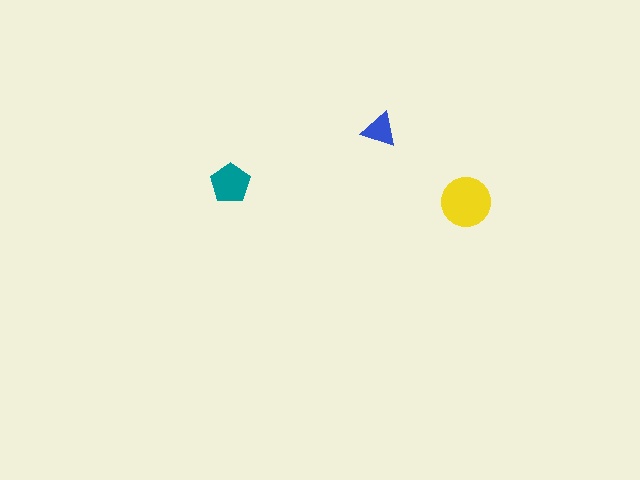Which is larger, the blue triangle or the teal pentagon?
The teal pentagon.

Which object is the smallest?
The blue triangle.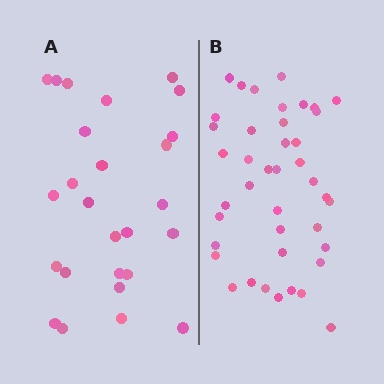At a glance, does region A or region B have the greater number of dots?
Region B (the right region) has more dots.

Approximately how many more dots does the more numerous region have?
Region B has approximately 15 more dots than region A.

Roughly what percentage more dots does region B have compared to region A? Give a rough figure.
About 60% more.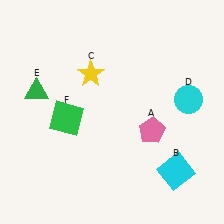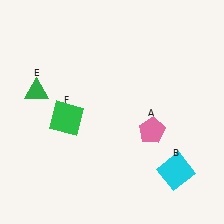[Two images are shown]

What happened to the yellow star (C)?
The yellow star (C) was removed in Image 2. It was in the top-left area of Image 1.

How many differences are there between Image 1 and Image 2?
There are 2 differences between the two images.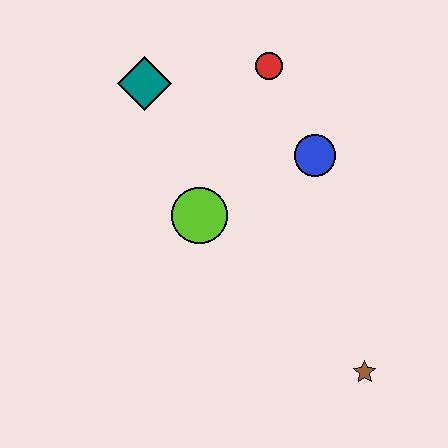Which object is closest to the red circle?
The blue circle is closest to the red circle.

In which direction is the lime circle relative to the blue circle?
The lime circle is to the left of the blue circle.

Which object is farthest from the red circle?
The brown star is farthest from the red circle.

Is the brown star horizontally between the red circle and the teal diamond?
No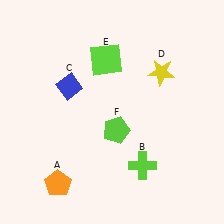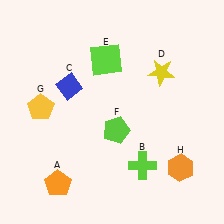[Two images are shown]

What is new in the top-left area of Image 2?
A yellow pentagon (G) was added in the top-left area of Image 2.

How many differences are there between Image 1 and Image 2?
There are 2 differences between the two images.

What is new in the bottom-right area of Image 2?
An orange hexagon (H) was added in the bottom-right area of Image 2.